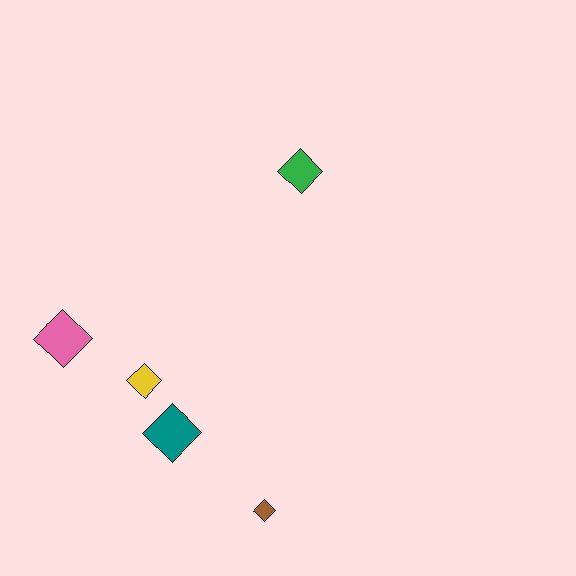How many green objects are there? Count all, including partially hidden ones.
There is 1 green object.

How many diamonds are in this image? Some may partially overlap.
There are 5 diamonds.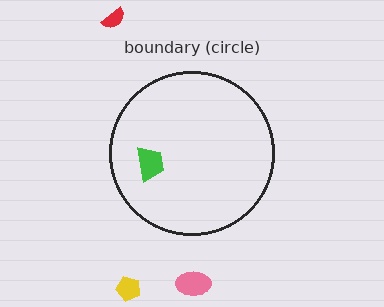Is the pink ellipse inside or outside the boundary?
Outside.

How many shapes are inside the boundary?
1 inside, 3 outside.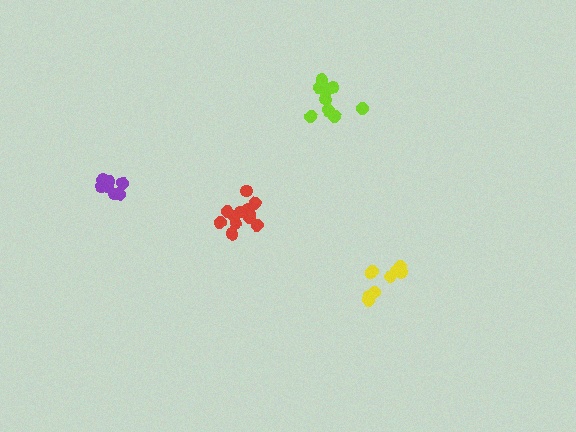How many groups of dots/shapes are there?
There are 4 groups.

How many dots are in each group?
Group 1: 12 dots, Group 2: 9 dots, Group 3: 7 dots, Group 4: 10 dots (38 total).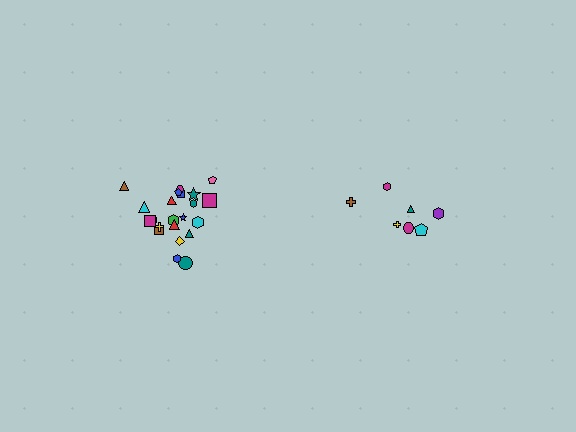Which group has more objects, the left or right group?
The left group.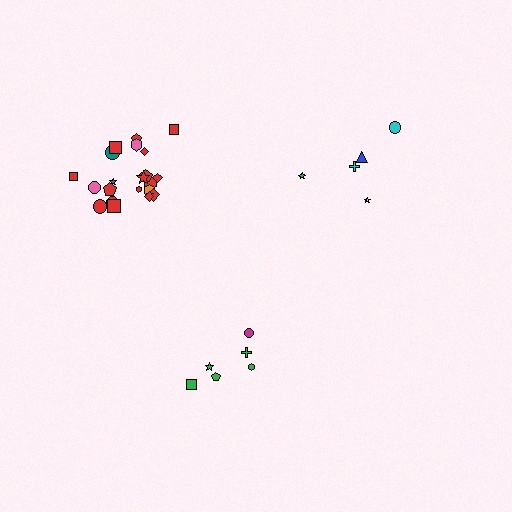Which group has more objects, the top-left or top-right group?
The top-left group.